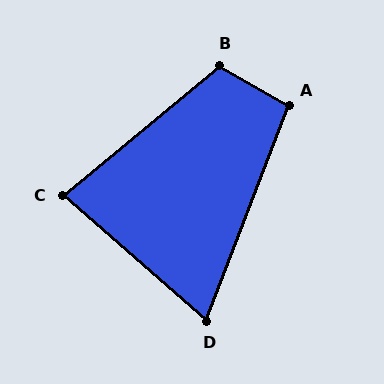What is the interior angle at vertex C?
Approximately 81 degrees (acute).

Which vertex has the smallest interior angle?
D, at approximately 70 degrees.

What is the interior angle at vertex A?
Approximately 99 degrees (obtuse).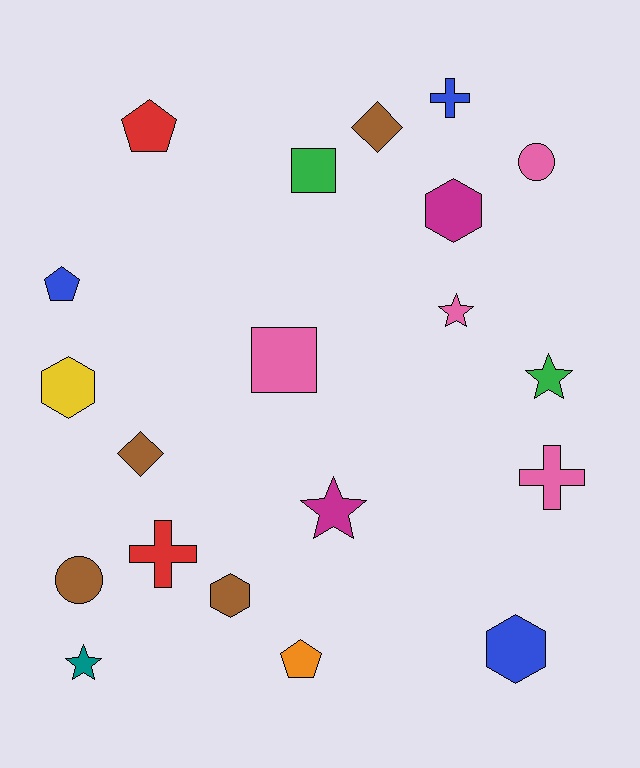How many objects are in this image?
There are 20 objects.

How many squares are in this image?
There are 2 squares.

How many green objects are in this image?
There are 2 green objects.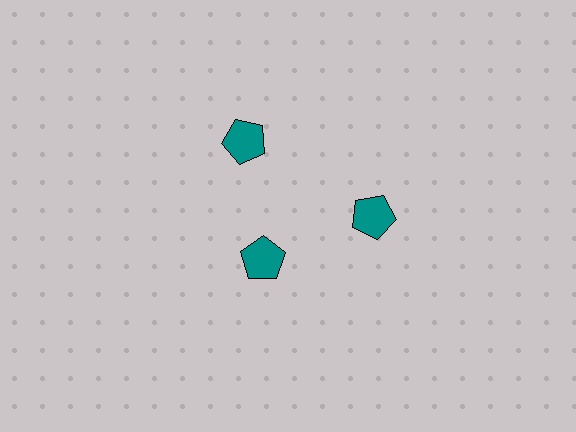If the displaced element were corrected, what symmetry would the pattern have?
It would have 3-fold rotational symmetry — the pattern would map onto itself every 120 degrees.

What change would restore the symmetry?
The symmetry would be restored by moving it outward, back onto the ring so that all 3 pentagons sit at equal angles and equal distance from the center.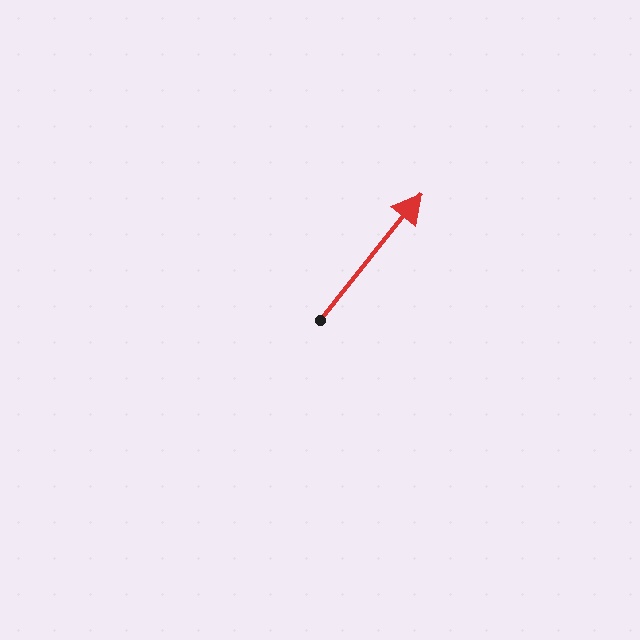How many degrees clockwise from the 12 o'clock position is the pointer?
Approximately 39 degrees.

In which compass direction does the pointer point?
Northeast.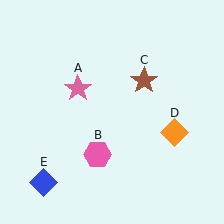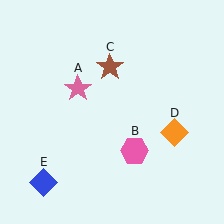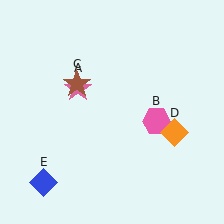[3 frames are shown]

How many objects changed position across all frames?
2 objects changed position: pink hexagon (object B), brown star (object C).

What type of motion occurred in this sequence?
The pink hexagon (object B), brown star (object C) rotated counterclockwise around the center of the scene.